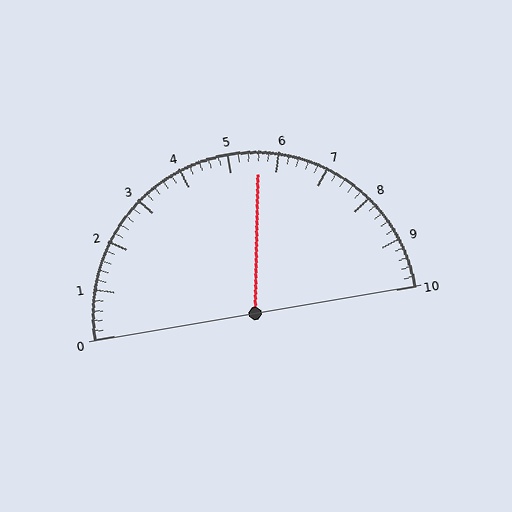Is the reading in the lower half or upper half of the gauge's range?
The reading is in the upper half of the range (0 to 10).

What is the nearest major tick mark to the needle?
The nearest major tick mark is 6.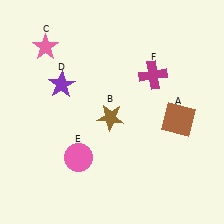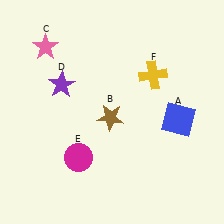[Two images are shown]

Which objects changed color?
A changed from brown to blue. E changed from pink to magenta. F changed from magenta to yellow.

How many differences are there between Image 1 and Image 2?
There are 3 differences between the two images.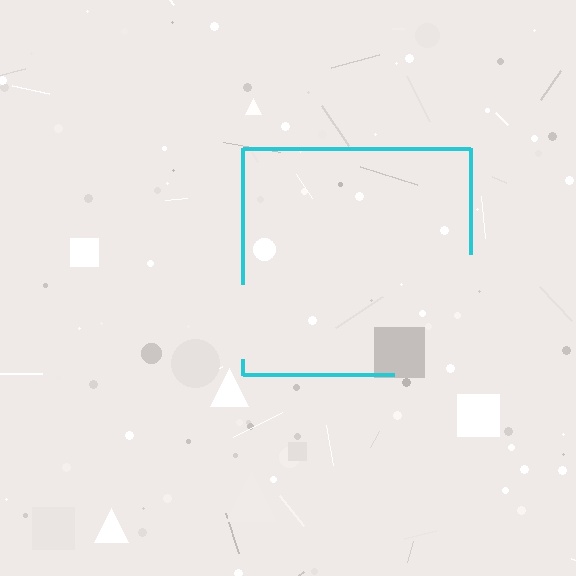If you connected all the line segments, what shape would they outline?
They would outline a square.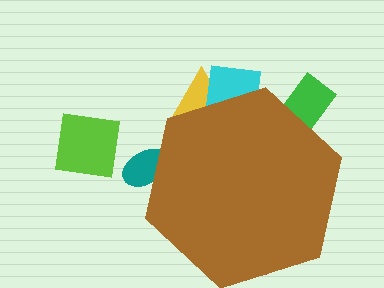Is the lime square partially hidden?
No, the lime square is fully visible.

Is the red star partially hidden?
Yes, the red star is partially hidden behind the brown hexagon.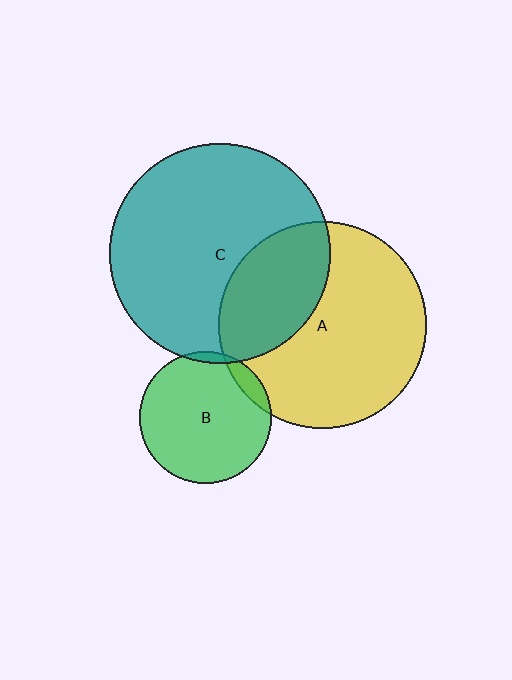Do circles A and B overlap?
Yes.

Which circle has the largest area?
Circle C (teal).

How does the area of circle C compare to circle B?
Approximately 2.8 times.